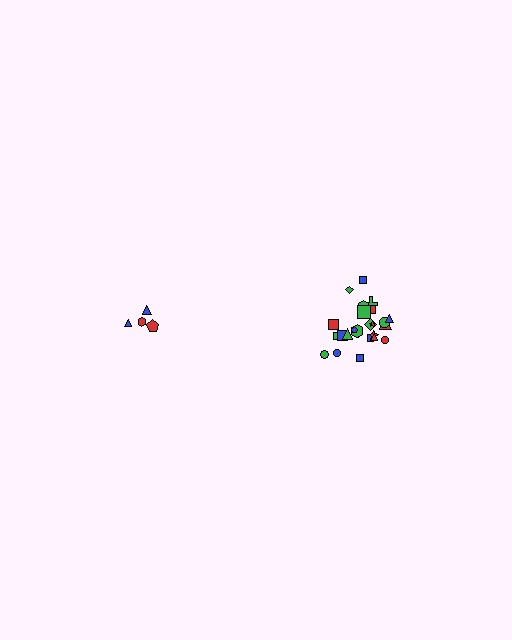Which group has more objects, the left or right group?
The right group.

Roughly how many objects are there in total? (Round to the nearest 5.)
Roughly 30 objects in total.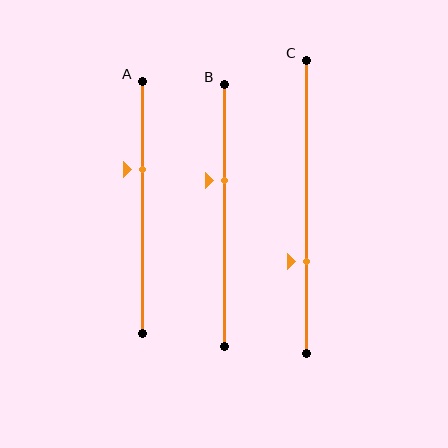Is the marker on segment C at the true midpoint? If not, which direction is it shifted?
No, the marker on segment C is shifted downward by about 19% of the segment length.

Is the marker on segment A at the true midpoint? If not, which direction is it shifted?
No, the marker on segment A is shifted upward by about 15% of the segment length.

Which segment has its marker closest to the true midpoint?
Segment B has its marker closest to the true midpoint.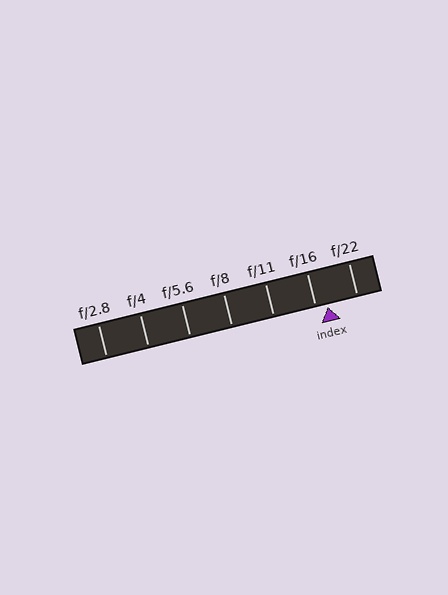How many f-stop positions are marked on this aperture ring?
There are 7 f-stop positions marked.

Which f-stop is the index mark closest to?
The index mark is closest to f/16.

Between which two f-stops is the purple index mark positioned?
The index mark is between f/16 and f/22.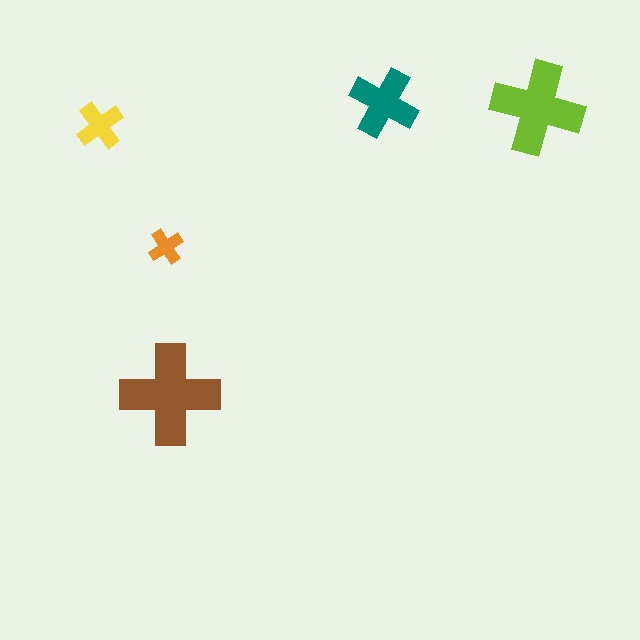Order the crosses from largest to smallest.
the brown one, the lime one, the teal one, the yellow one, the orange one.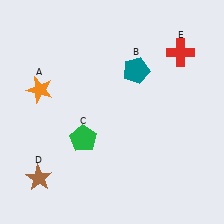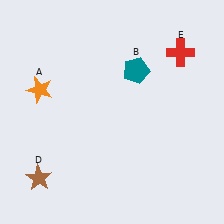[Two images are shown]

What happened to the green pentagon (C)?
The green pentagon (C) was removed in Image 2. It was in the bottom-left area of Image 1.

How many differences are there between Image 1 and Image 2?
There is 1 difference between the two images.